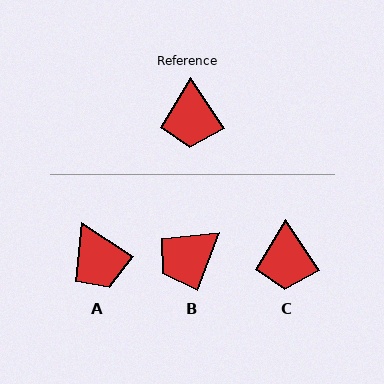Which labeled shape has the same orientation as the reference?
C.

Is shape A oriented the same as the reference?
No, it is off by about 24 degrees.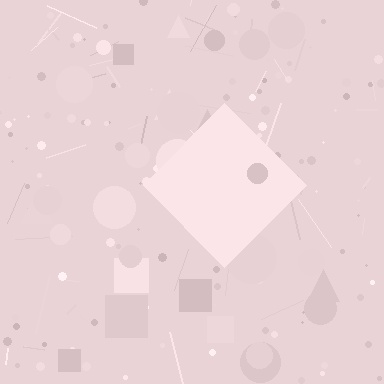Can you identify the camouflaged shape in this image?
The camouflaged shape is a diamond.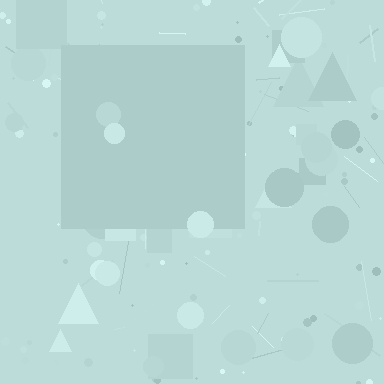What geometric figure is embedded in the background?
A square is embedded in the background.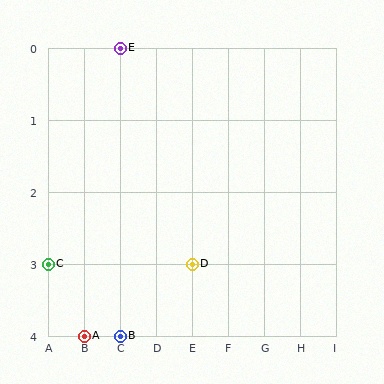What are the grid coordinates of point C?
Point C is at grid coordinates (A, 3).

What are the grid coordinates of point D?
Point D is at grid coordinates (E, 3).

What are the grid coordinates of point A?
Point A is at grid coordinates (B, 4).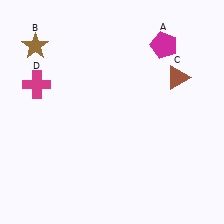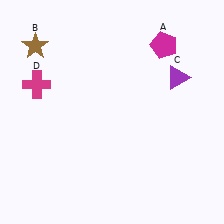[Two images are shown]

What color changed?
The triangle (C) changed from brown in Image 1 to purple in Image 2.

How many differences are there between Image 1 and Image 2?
There is 1 difference between the two images.